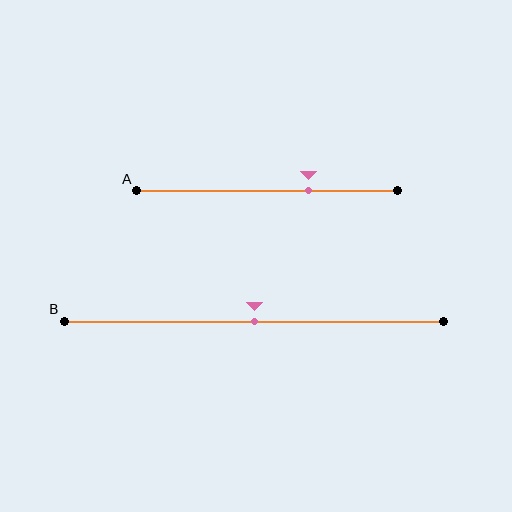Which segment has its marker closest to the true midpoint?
Segment B has its marker closest to the true midpoint.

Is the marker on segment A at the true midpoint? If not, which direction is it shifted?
No, the marker on segment A is shifted to the right by about 16% of the segment length.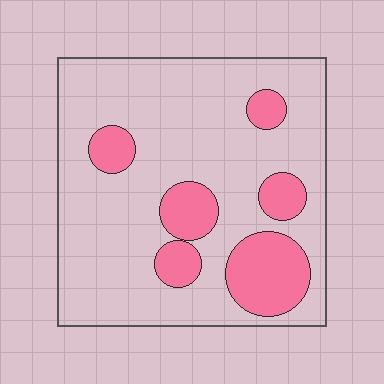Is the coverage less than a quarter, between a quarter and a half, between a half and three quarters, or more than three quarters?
Less than a quarter.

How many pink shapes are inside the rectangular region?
6.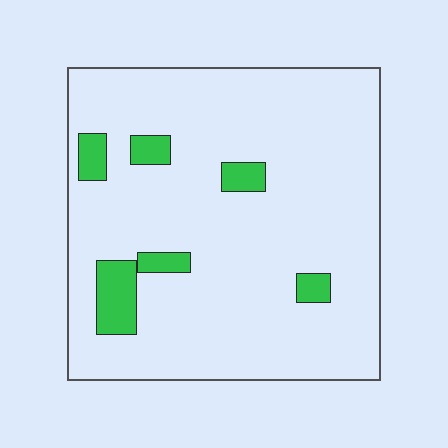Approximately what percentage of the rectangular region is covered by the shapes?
Approximately 10%.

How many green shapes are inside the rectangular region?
6.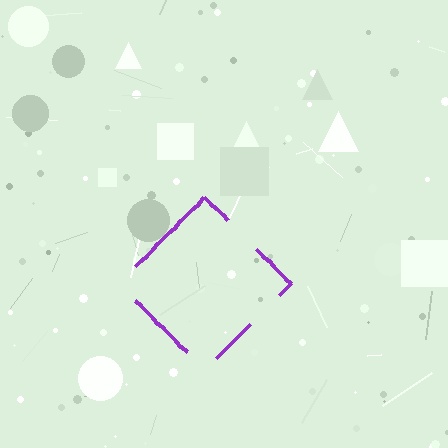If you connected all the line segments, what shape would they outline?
They would outline a diamond.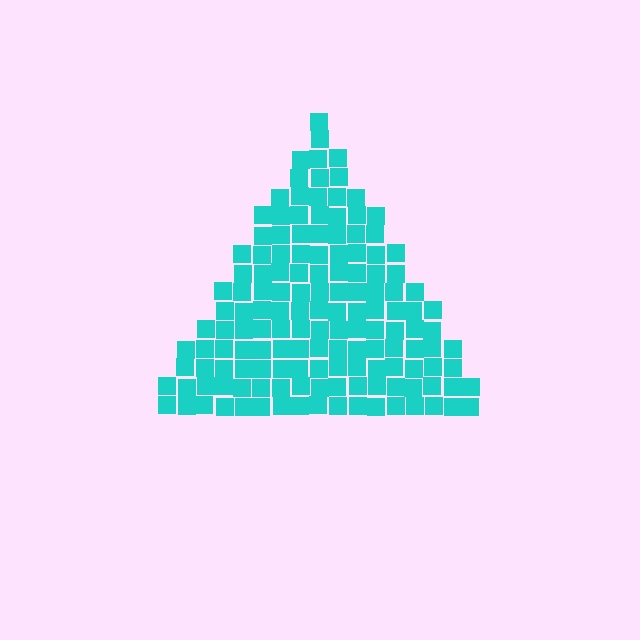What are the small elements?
The small elements are squares.